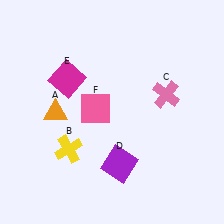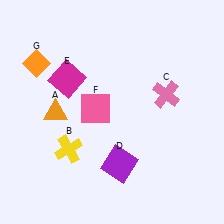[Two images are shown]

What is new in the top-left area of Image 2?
An orange diamond (G) was added in the top-left area of Image 2.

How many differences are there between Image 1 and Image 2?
There is 1 difference between the two images.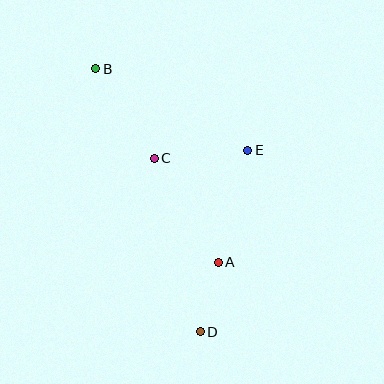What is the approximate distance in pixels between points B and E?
The distance between B and E is approximately 172 pixels.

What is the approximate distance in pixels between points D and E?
The distance between D and E is approximately 188 pixels.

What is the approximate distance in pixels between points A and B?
The distance between A and B is approximately 229 pixels.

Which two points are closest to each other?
Points A and D are closest to each other.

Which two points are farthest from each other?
Points B and D are farthest from each other.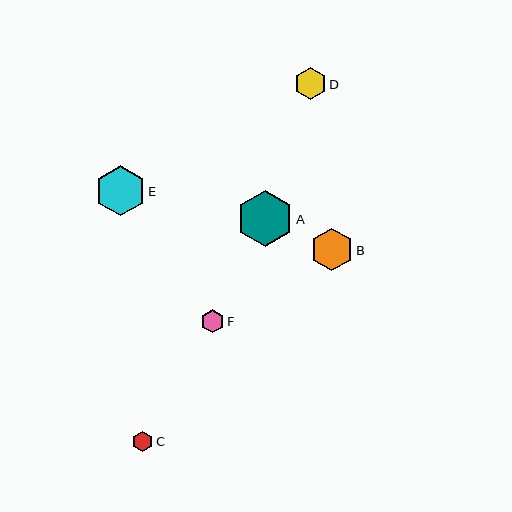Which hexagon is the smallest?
Hexagon C is the smallest with a size of approximately 21 pixels.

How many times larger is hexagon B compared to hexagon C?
Hexagon B is approximately 2.1 times the size of hexagon C.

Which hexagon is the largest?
Hexagon A is the largest with a size of approximately 56 pixels.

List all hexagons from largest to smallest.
From largest to smallest: A, E, B, D, F, C.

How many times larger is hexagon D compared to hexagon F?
Hexagon D is approximately 1.4 times the size of hexagon F.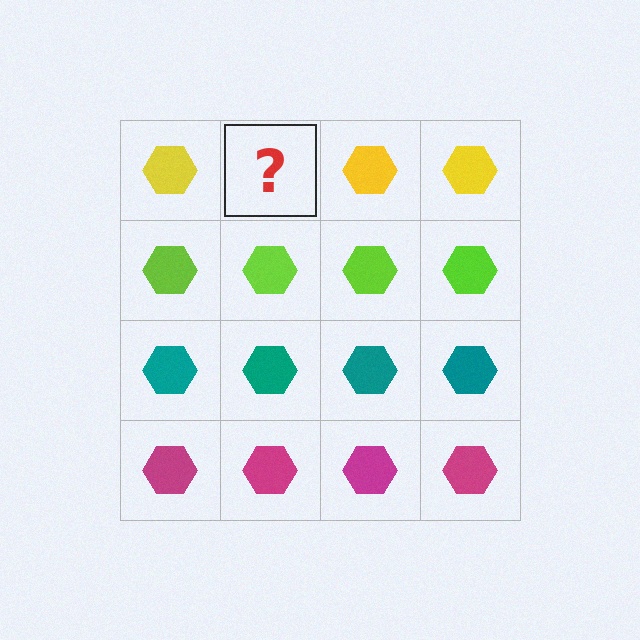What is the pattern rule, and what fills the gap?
The rule is that each row has a consistent color. The gap should be filled with a yellow hexagon.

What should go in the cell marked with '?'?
The missing cell should contain a yellow hexagon.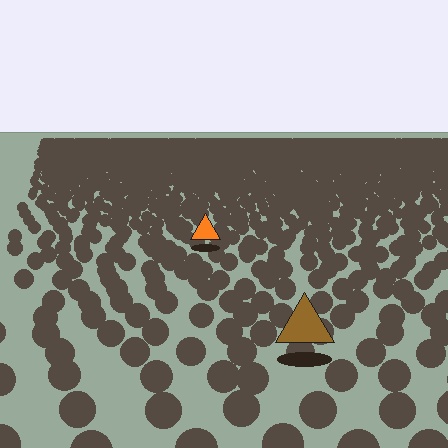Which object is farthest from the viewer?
The orange triangle is farthest from the viewer. It appears smaller and the ground texture around it is denser.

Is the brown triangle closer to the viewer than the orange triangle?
Yes. The brown triangle is closer — you can tell from the texture gradient: the ground texture is coarser near it.